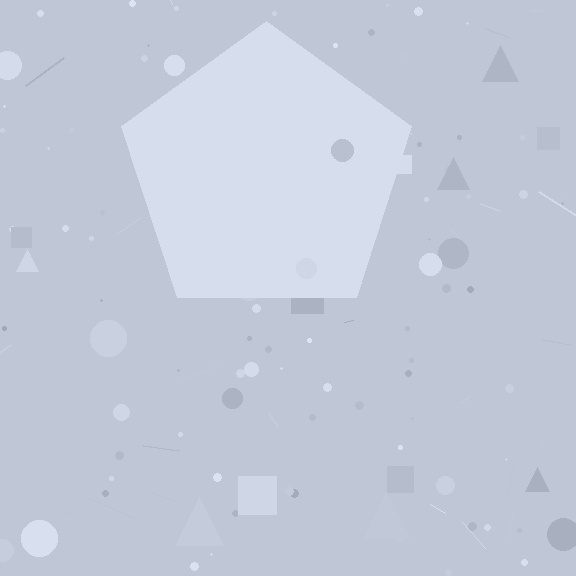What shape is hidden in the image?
A pentagon is hidden in the image.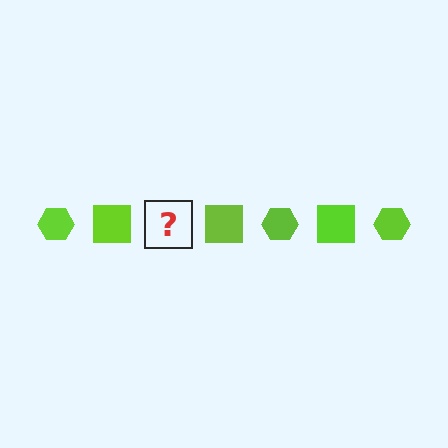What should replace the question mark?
The question mark should be replaced with a lime hexagon.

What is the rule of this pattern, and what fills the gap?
The rule is that the pattern cycles through hexagon, square shapes in lime. The gap should be filled with a lime hexagon.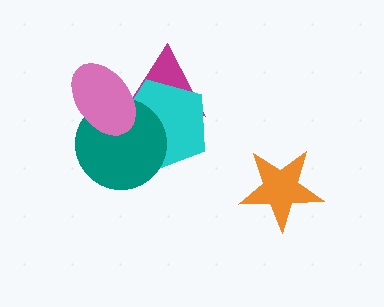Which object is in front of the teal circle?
The pink ellipse is in front of the teal circle.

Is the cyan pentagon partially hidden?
Yes, it is partially covered by another shape.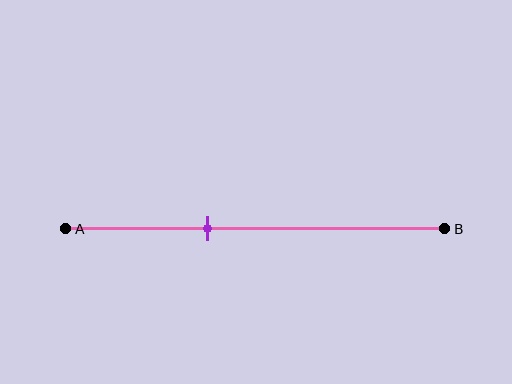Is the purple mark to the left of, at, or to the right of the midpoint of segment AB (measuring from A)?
The purple mark is to the left of the midpoint of segment AB.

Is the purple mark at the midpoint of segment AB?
No, the mark is at about 35% from A, not at the 50% midpoint.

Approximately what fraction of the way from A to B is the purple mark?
The purple mark is approximately 35% of the way from A to B.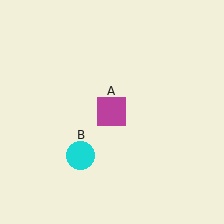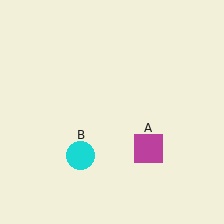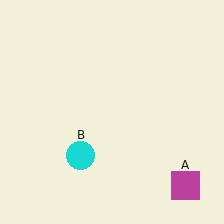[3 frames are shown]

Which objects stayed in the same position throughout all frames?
Cyan circle (object B) remained stationary.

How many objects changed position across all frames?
1 object changed position: magenta square (object A).